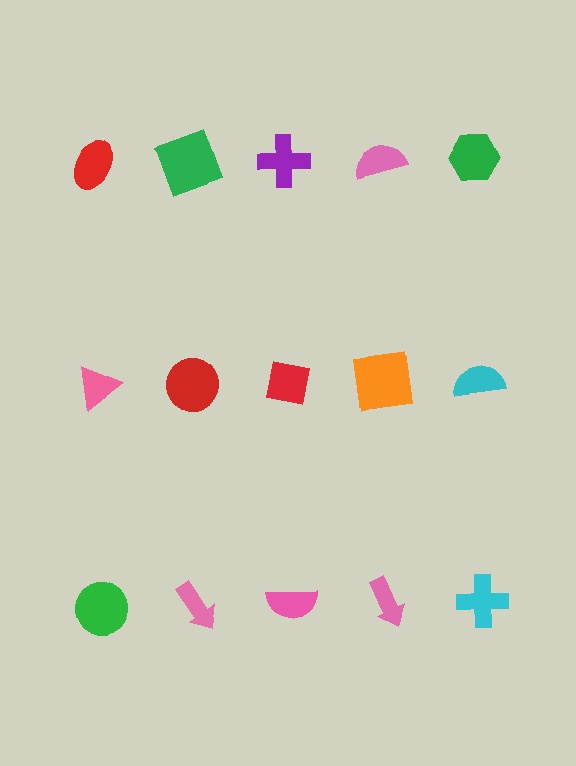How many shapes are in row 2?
5 shapes.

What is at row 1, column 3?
A purple cross.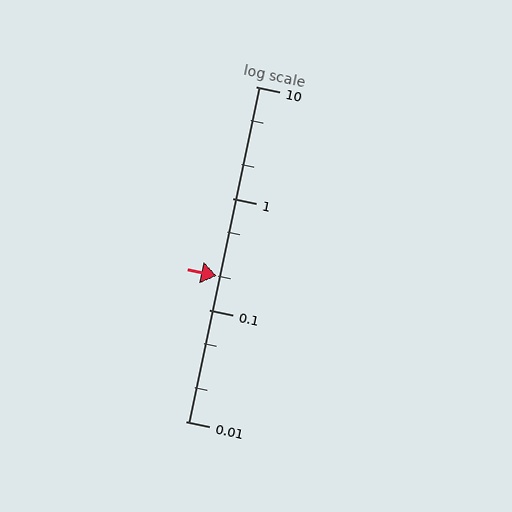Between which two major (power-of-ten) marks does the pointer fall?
The pointer is between 0.1 and 1.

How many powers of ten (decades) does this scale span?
The scale spans 3 decades, from 0.01 to 10.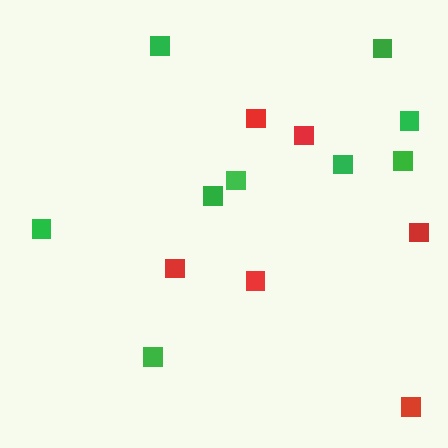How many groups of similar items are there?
There are 2 groups: one group of green squares (9) and one group of red squares (6).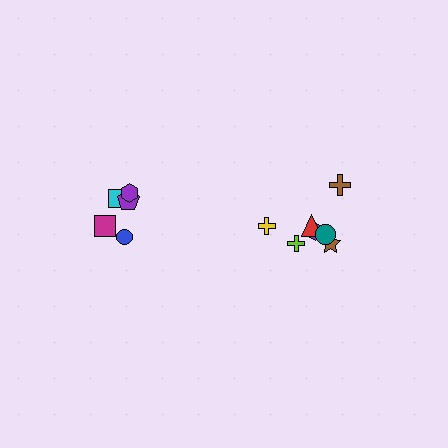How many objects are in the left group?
There are 5 objects.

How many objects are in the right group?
There are 7 objects.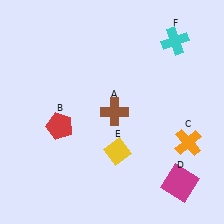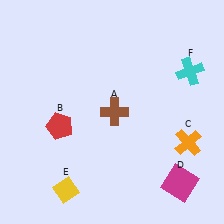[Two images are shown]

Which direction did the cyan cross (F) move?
The cyan cross (F) moved down.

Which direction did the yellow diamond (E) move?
The yellow diamond (E) moved left.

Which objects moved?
The objects that moved are: the yellow diamond (E), the cyan cross (F).